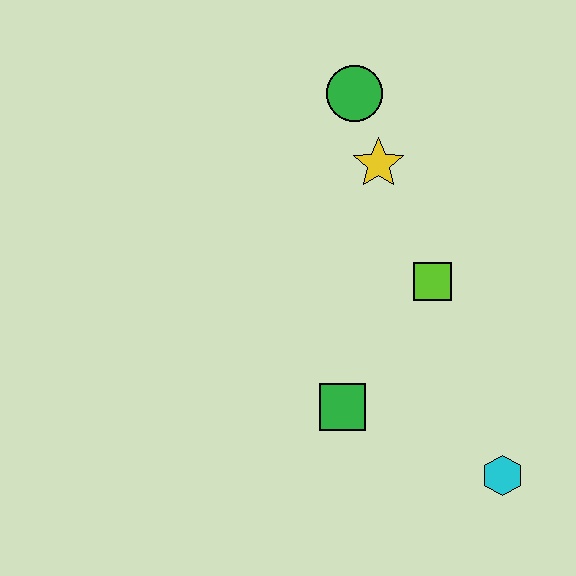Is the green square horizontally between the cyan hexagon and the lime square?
No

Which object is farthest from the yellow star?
The cyan hexagon is farthest from the yellow star.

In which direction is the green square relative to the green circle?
The green square is below the green circle.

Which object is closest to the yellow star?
The green circle is closest to the yellow star.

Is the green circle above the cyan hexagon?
Yes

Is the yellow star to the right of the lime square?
No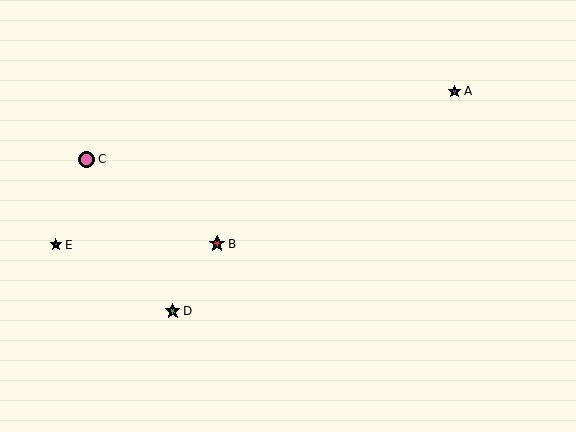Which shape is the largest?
The red star (labeled B) is the largest.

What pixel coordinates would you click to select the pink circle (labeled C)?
Click at (87, 159) to select the pink circle C.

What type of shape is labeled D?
Shape D is a green star.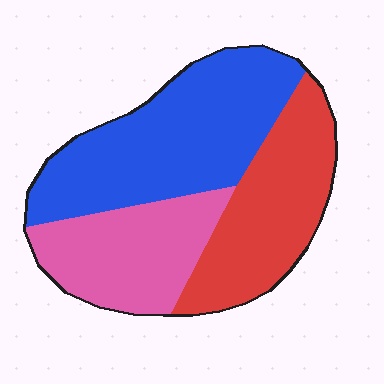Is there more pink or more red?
Red.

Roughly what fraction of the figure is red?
Red takes up about one third (1/3) of the figure.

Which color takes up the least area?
Pink, at roughly 25%.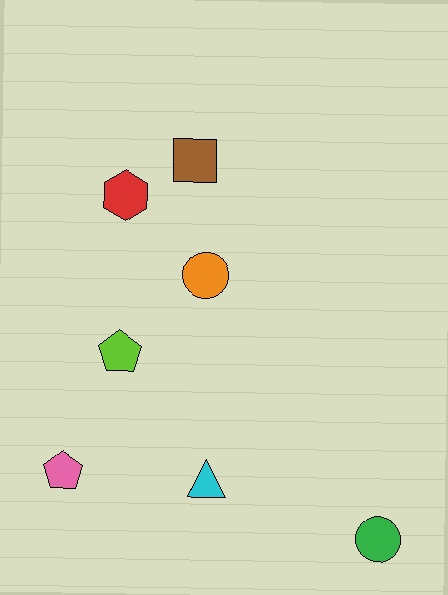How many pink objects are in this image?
There is 1 pink object.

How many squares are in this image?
There is 1 square.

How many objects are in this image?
There are 7 objects.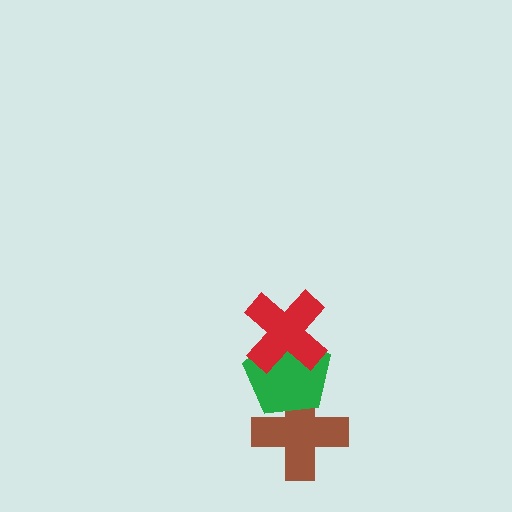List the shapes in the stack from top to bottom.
From top to bottom: the red cross, the green pentagon, the brown cross.